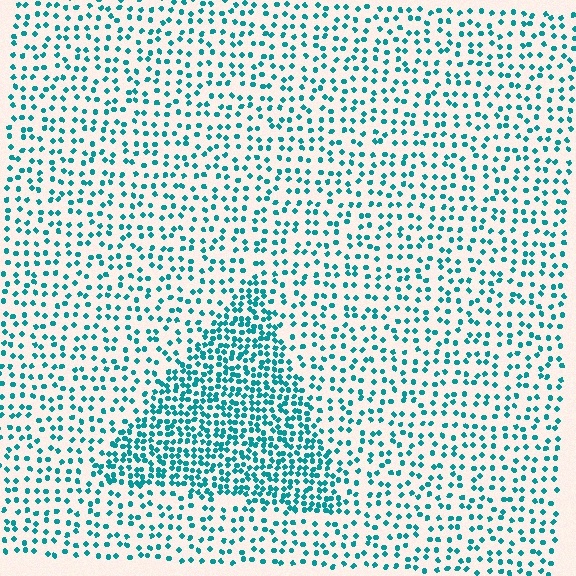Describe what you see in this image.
The image contains small teal elements arranged at two different densities. A triangle-shaped region is visible where the elements are more densely packed than the surrounding area.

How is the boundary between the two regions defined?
The boundary is defined by a change in element density (approximately 2.2x ratio). All elements are the same color, size, and shape.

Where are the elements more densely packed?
The elements are more densely packed inside the triangle boundary.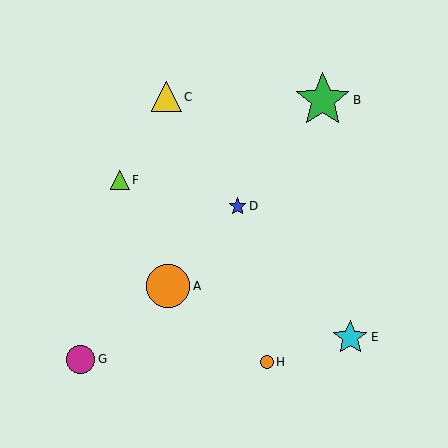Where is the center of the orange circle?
The center of the orange circle is at (168, 286).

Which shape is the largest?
The green star (labeled B) is the largest.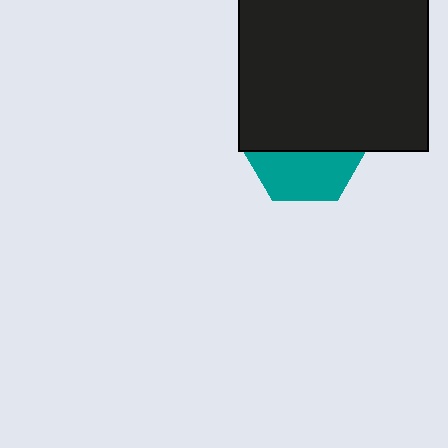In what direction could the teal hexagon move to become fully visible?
The teal hexagon could move down. That would shift it out from behind the black rectangle entirely.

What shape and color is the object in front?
The object in front is a black rectangle.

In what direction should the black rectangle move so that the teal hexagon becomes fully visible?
The black rectangle should move up. That is the shortest direction to clear the overlap and leave the teal hexagon fully visible.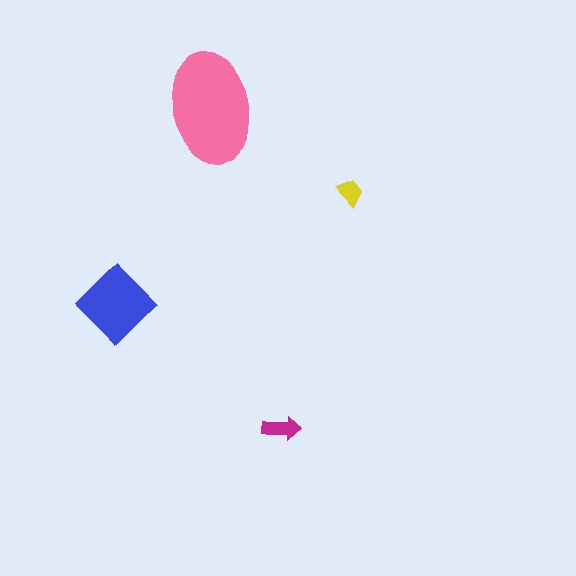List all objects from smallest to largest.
The yellow trapezoid, the magenta arrow, the blue diamond, the pink ellipse.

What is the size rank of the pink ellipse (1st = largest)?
1st.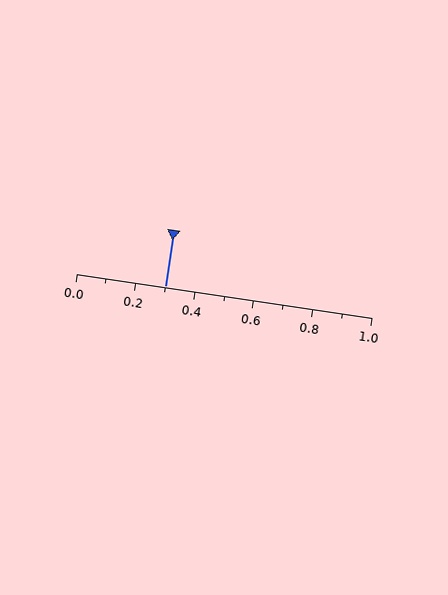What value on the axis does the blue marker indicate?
The marker indicates approximately 0.3.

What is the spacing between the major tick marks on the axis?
The major ticks are spaced 0.2 apart.